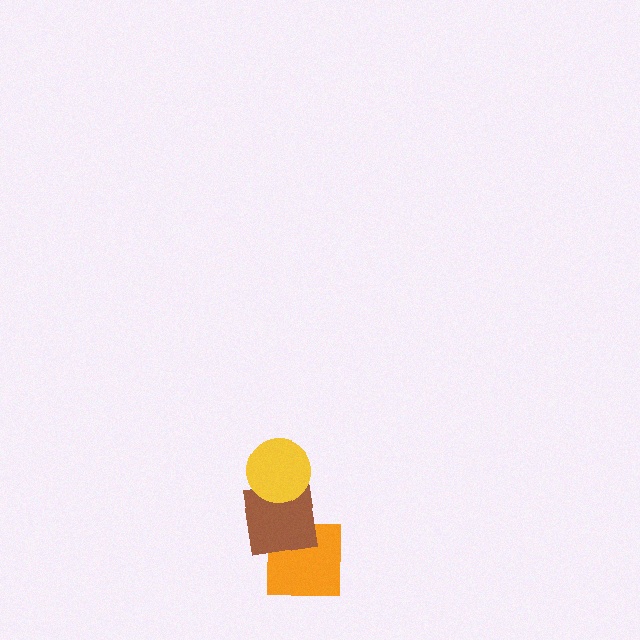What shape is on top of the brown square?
The yellow circle is on top of the brown square.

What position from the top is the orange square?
The orange square is 3rd from the top.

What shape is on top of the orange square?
The brown square is on top of the orange square.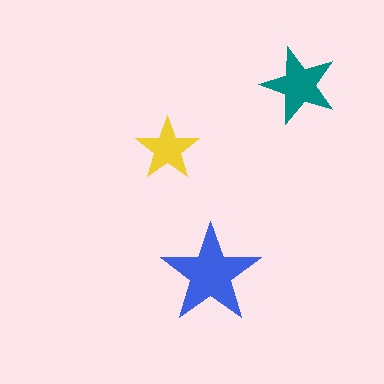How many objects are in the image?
There are 3 objects in the image.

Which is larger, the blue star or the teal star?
The blue one.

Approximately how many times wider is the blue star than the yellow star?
About 1.5 times wider.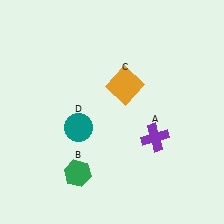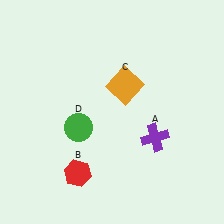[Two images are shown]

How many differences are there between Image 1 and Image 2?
There are 2 differences between the two images.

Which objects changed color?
B changed from green to red. D changed from teal to green.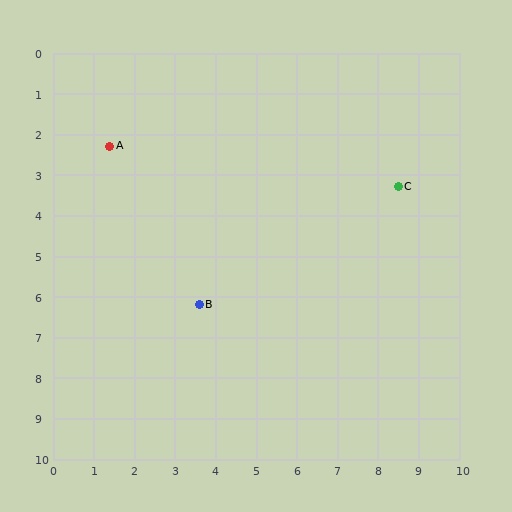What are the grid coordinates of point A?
Point A is at approximately (1.4, 2.3).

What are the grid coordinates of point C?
Point C is at approximately (8.5, 3.3).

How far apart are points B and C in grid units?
Points B and C are about 5.7 grid units apart.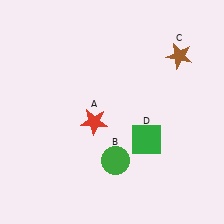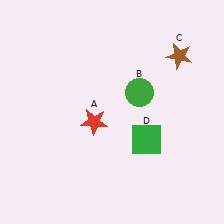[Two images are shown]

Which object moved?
The green circle (B) moved up.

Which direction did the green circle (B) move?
The green circle (B) moved up.